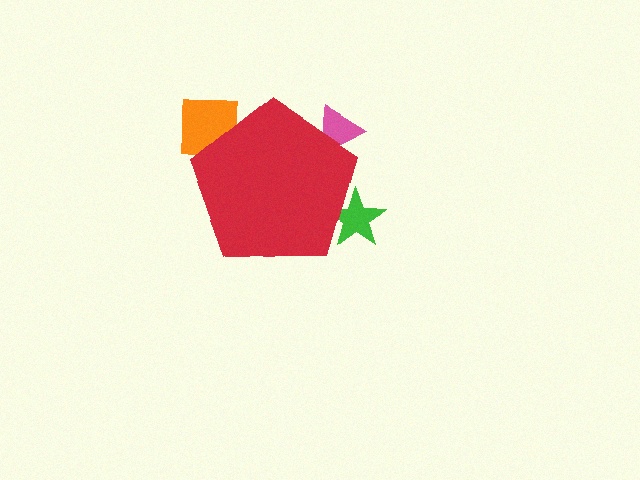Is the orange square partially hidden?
Yes, the orange square is partially hidden behind the red pentagon.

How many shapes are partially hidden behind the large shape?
3 shapes are partially hidden.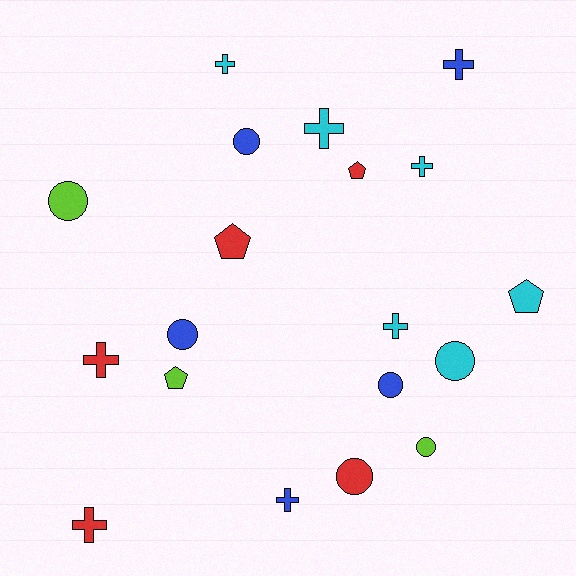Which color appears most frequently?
Cyan, with 6 objects.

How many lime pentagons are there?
There is 1 lime pentagon.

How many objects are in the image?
There are 19 objects.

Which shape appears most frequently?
Cross, with 8 objects.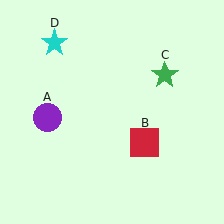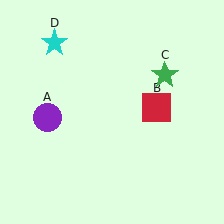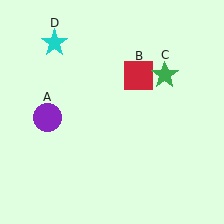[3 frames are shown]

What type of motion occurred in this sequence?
The red square (object B) rotated counterclockwise around the center of the scene.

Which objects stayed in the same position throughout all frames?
Purple circle (object A) and green star (object C) and cyan star (object D) remained stationary.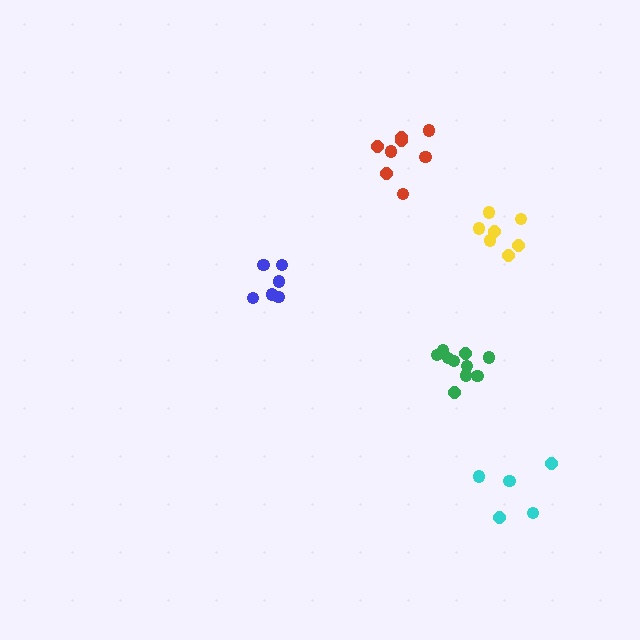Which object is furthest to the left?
The blue cluster is leftmost.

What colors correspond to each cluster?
The clusters are colored: red, cyan, blue, yellow, green.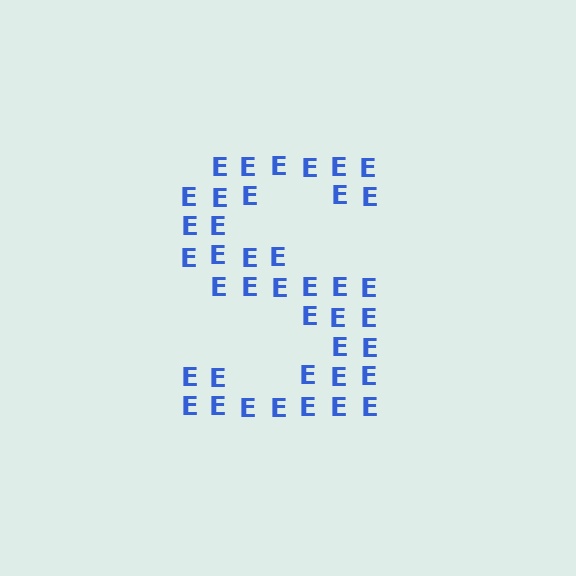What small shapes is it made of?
It is made of small letter E's.